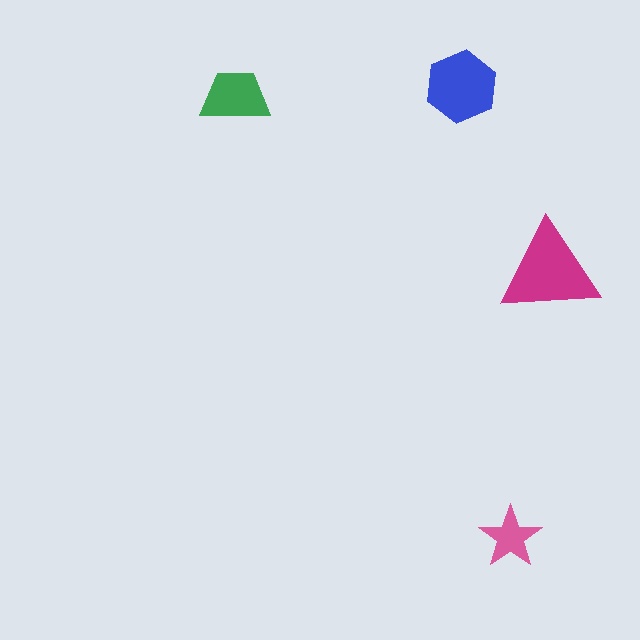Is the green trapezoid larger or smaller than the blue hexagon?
Smaller.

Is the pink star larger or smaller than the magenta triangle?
Smaller.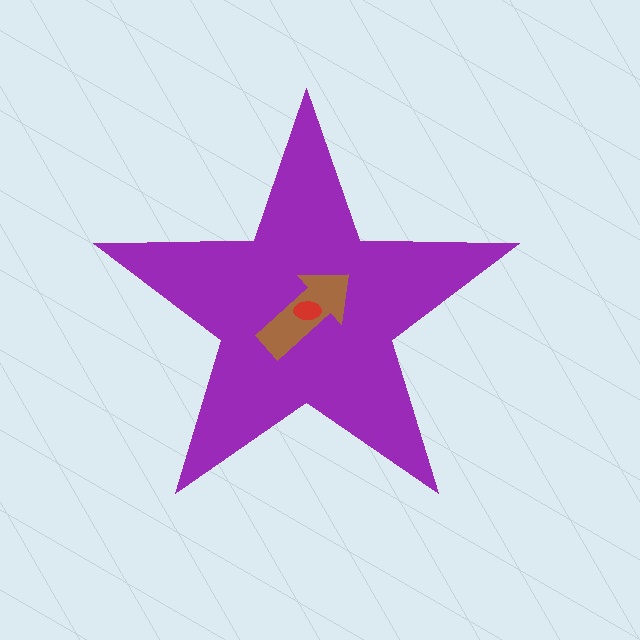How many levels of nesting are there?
3.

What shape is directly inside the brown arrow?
The red ellipse.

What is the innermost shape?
The red ellipse.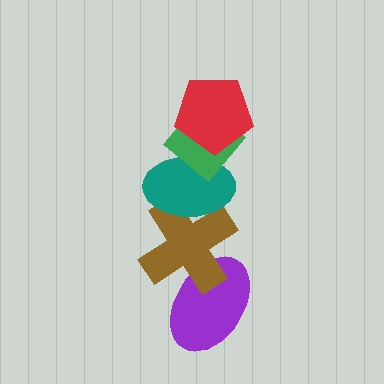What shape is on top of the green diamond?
The red pentagon is on top of the green diamond.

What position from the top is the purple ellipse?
The purple ellipse is 5th from the top.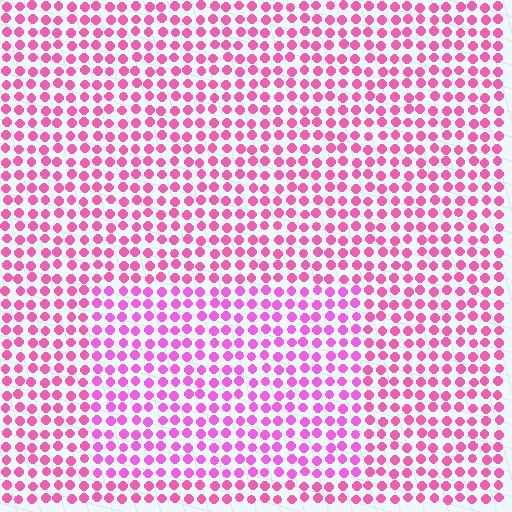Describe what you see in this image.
The image is filled with small pink elements in a uniform arrangement. A rectangle-shaped region is visible where the elements are tinted to a slightly different hue, forming a subtle color boundary.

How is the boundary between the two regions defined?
The boundary is defined purely by a slight shift in hue (about 21 degrees). Spacing, size, and orientation are identical on both sides.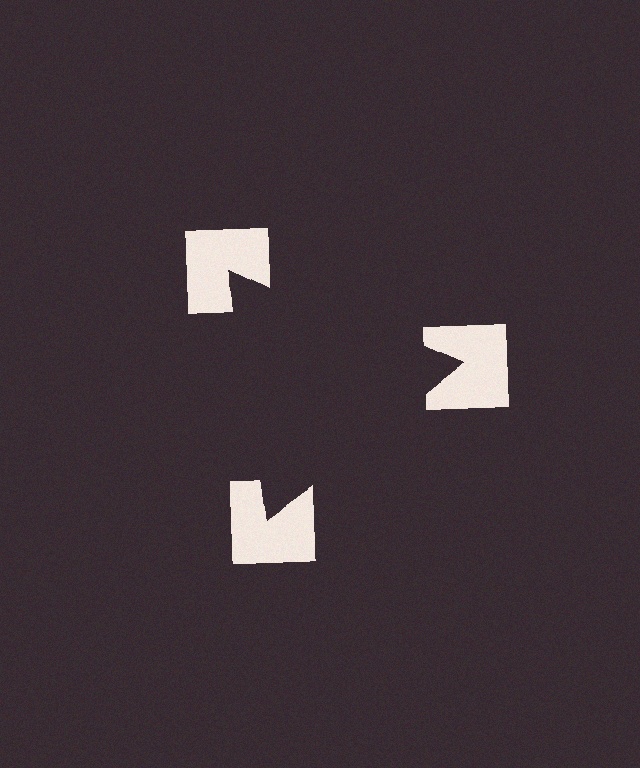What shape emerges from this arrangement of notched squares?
An illusory triangle — its edges are inferred from the aligned wedge cuts in the notched squares, not physically drawn.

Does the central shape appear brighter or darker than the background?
It typically appears slightly darker than the background, even though no actual brightness change is drawn.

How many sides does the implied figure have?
3 sides.